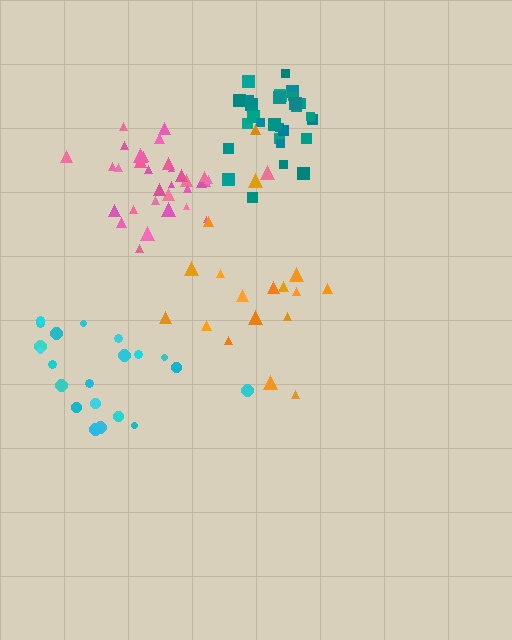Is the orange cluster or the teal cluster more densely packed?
Teal.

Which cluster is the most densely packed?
Teal.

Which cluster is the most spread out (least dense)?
Orange.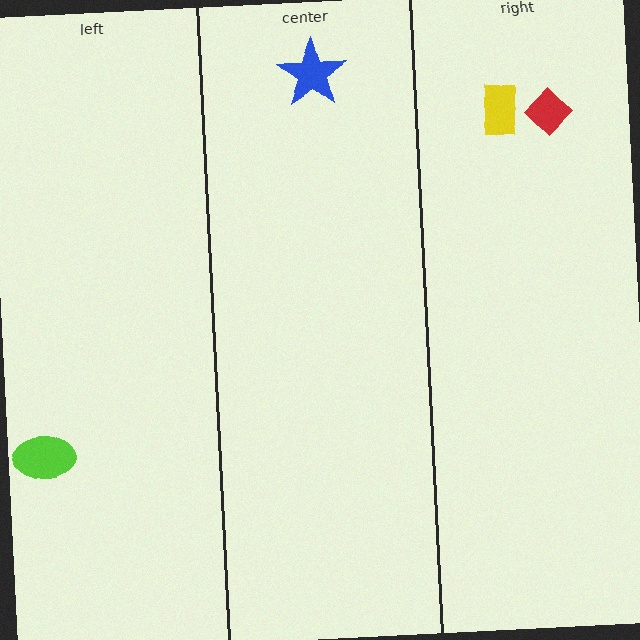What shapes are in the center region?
The blue star.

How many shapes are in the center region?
1.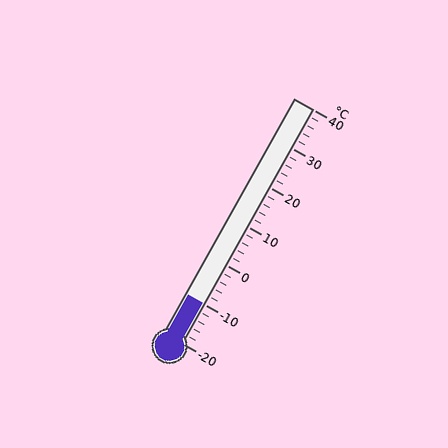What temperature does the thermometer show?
The thermometer shows approximately -10°C.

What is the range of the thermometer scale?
The thermometer scale ranges from -20°C to 40°C.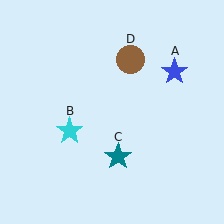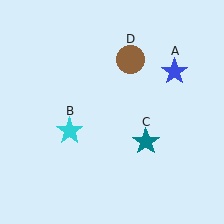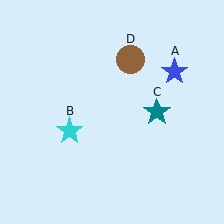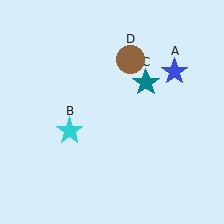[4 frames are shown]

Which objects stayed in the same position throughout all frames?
Blue star (object A) and cyan star (object B) and brown circle (object D) remained stationary.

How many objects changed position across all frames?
1 object changed position: teal star (object C).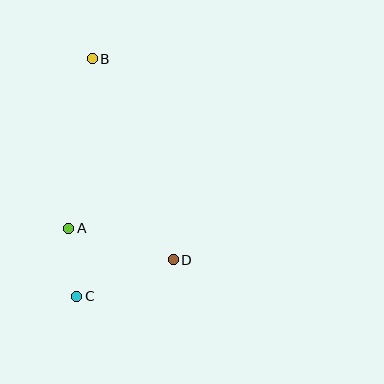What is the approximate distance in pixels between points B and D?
The distance between B and D is approximately 217 pixels.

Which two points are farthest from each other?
Points B and C are farthest from each other.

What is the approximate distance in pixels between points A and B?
The distance between A and B is approximately 171 pixels.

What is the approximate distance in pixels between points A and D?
The distance between A and D is approximately 109 pixels.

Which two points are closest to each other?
Points A and C are closest to each other.